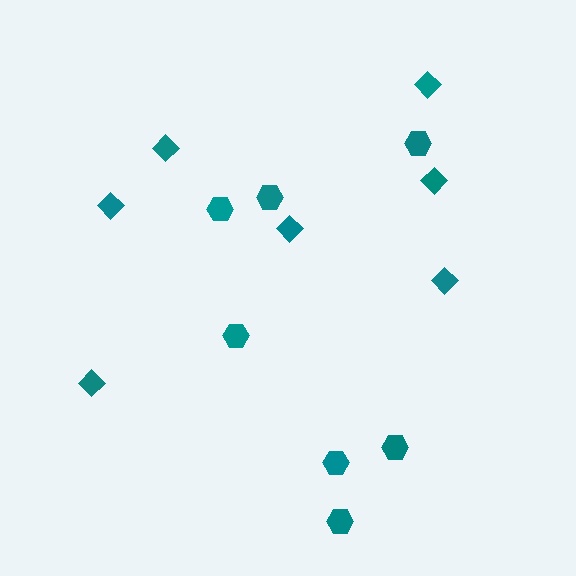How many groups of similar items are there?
There are 2 groups: one group of hexagons (7) and one group of diamonds (7).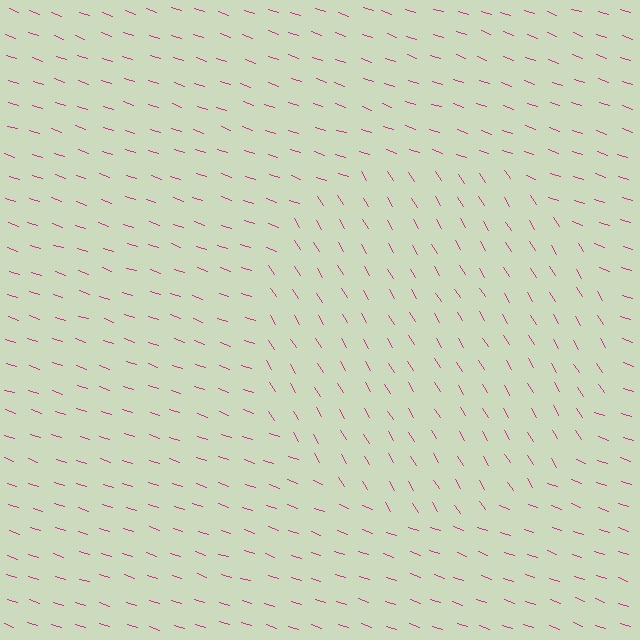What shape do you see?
I see a circle.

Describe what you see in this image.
The image is filled with small magenta line segments. A circle region in the image has lines oriented differently from the surrounding lines, creating a visible texture boundary.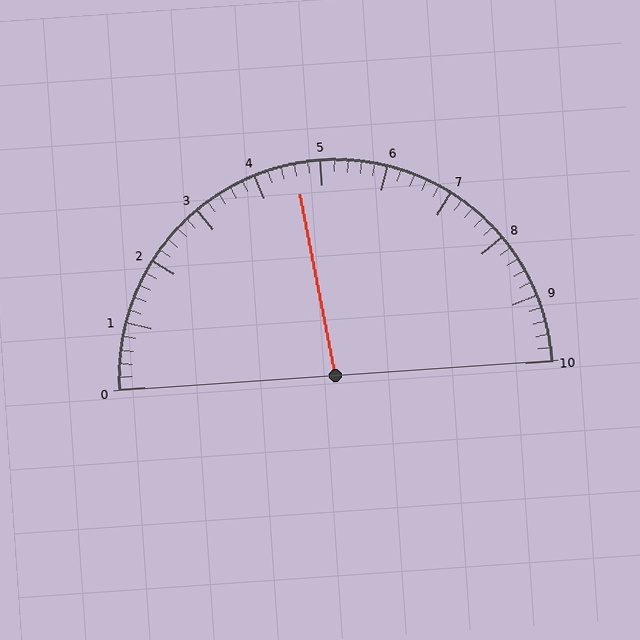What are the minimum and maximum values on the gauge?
The gauge ranges from 0 to 10.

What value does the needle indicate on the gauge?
The needle indicates approximately 4.6.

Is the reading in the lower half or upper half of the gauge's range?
The reading is in the lower half of the range (0 to 10).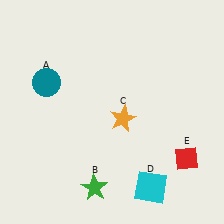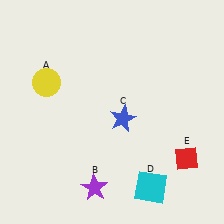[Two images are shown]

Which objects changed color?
A changed from teal to yellow. B changed from green to purple. C changed from orange to blue.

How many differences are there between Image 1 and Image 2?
There are 3 differences between the two images.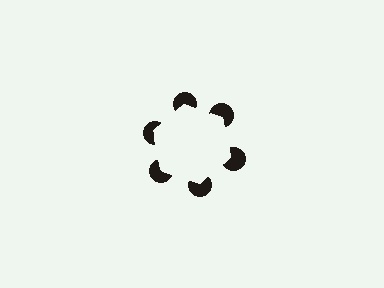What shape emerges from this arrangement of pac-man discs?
An illusory hexagon — its edges are inferred from the aligned wedge cuts in the pac-man discs, not physically drawn.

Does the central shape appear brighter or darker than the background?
It typically appears slightly brighter than the background, even though no actual brightness change is drawn.